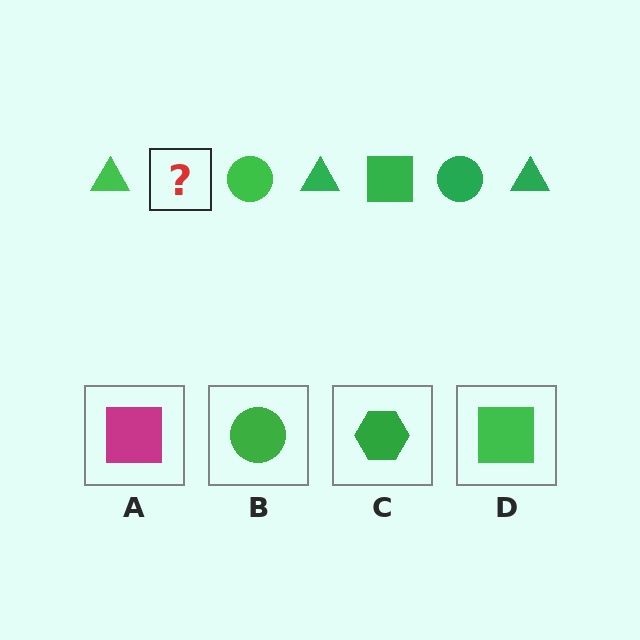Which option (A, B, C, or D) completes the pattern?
D.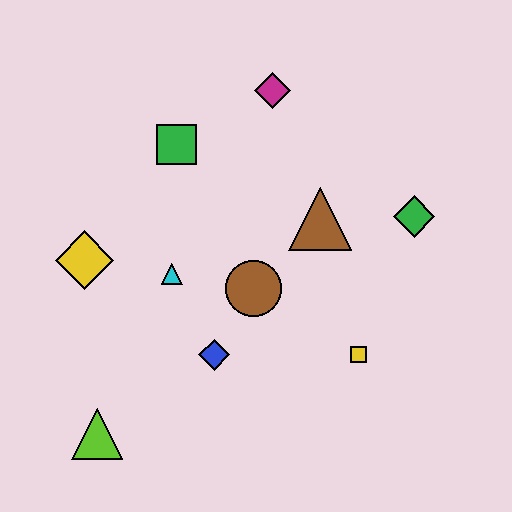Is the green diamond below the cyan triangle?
No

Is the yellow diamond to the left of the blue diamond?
Yes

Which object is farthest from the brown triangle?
The lime triangle is farthest from the brown triangle.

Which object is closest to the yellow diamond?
The cyan triangle is closest to the yellow diamond.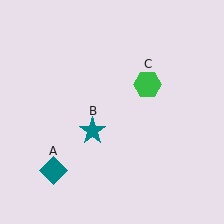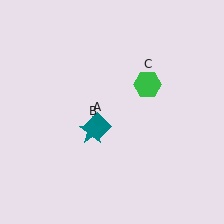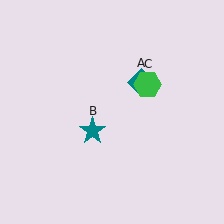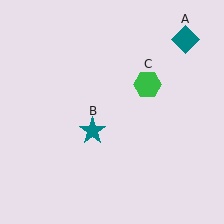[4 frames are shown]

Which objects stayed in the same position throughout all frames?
Teal star (object B) and green hexagon (object C) remained stationary.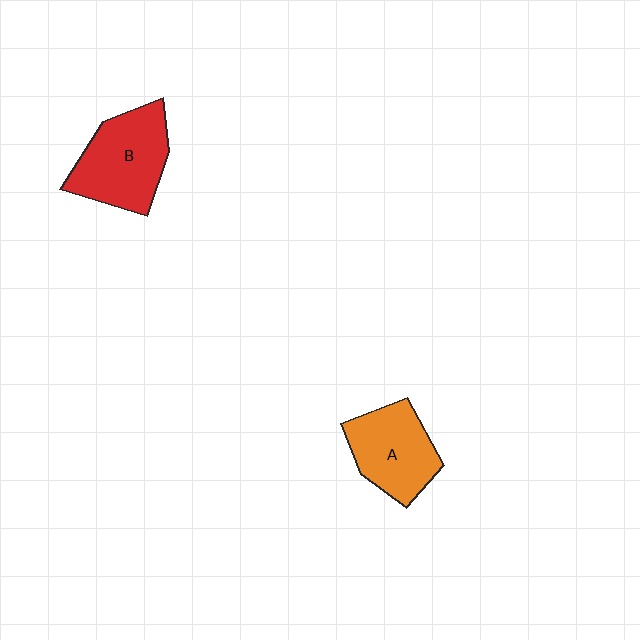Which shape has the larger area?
Shape B (red).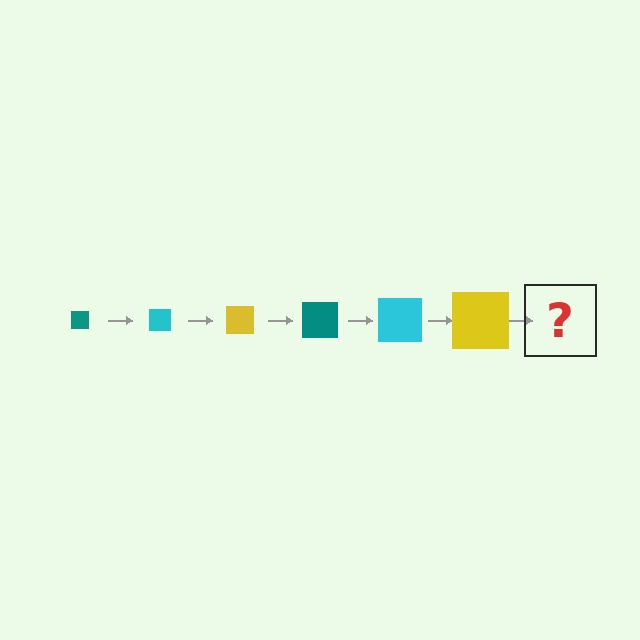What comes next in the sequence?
The next element should be a teal square, larger than the previous one.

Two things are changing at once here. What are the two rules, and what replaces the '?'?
The two rules are that the square grows larger each step and the color cycles through teal, cyan, and yellow. The '?' should be a teal square, larger than the previous one.